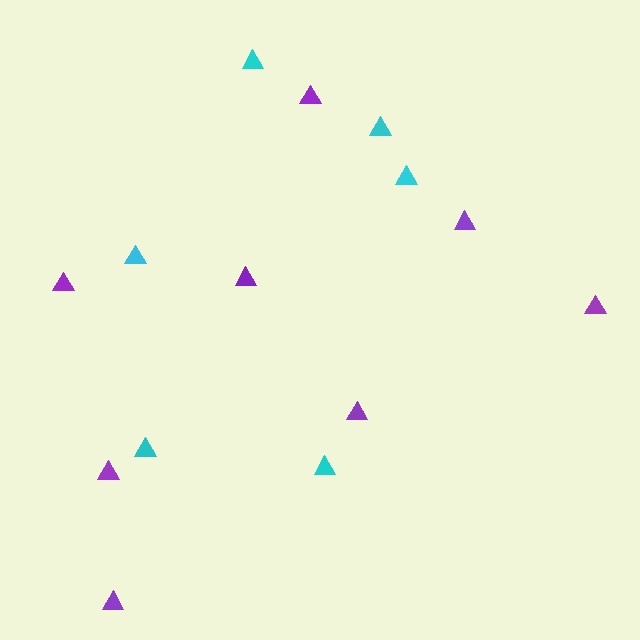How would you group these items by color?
There are 2 groups: one group of purple triangles (8) and one group of cyan triangles (6).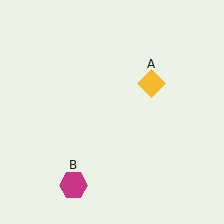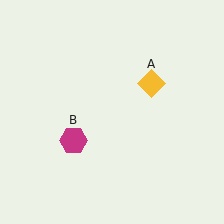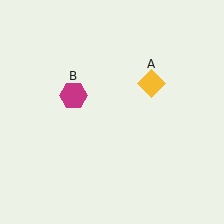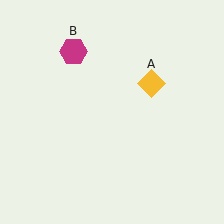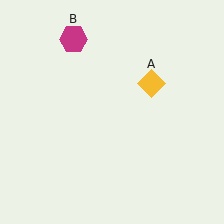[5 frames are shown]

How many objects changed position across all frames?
1 object changed position: magenta hexagon (object B).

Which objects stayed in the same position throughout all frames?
Yellow diamond (object A) remained stationary.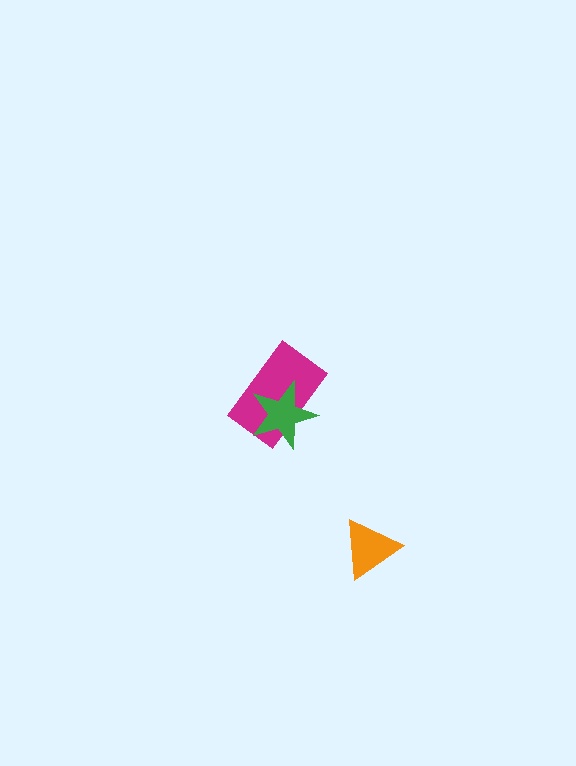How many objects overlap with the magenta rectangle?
1 object overlaps with the magenta rectangle.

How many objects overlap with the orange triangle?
0 objects overlap with the orange triangle.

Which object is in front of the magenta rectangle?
The green star is in front of the magenta rectangle.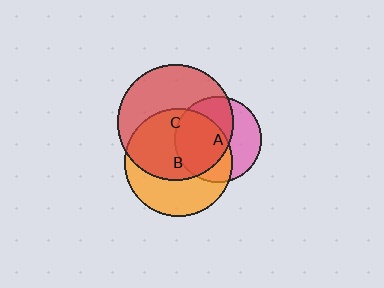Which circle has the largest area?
Circle C (red).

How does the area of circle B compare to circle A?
Approximately 1.5 times.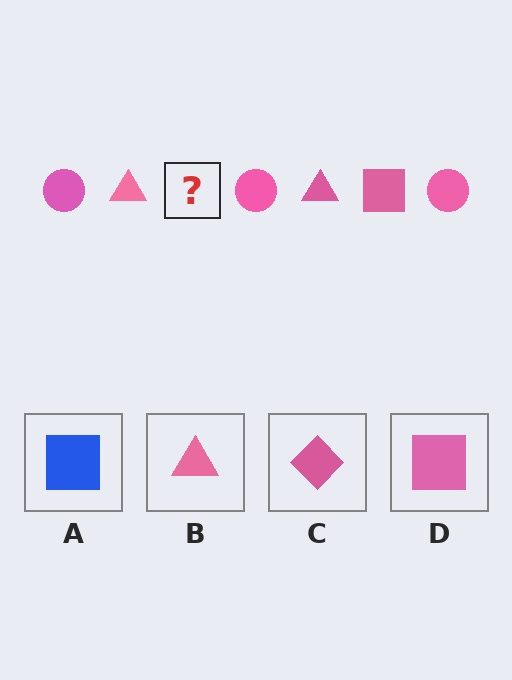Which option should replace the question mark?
Option D.